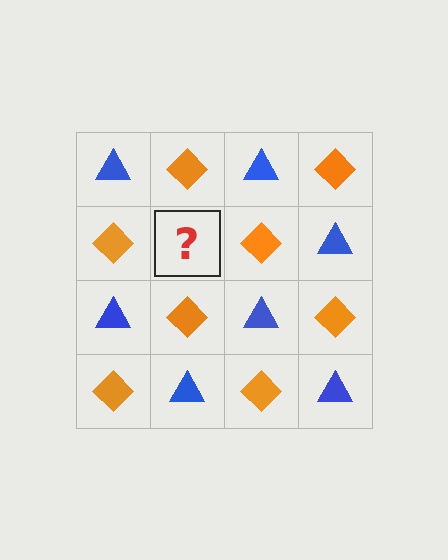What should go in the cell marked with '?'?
The missing cell should contain a blue triangle.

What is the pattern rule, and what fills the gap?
The rule is that it alternates blue triangle and orange diamond in a checkerboard pattern. The gap should be filled with a blue triangle.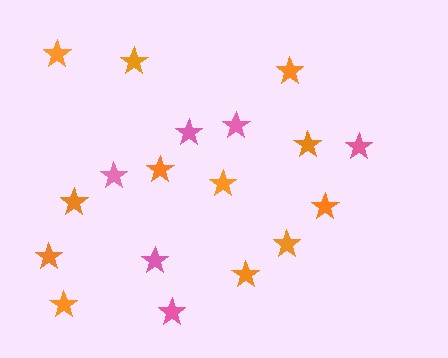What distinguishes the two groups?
There are 2 groups: one group of pink stars (6) and one group of orange stars (12).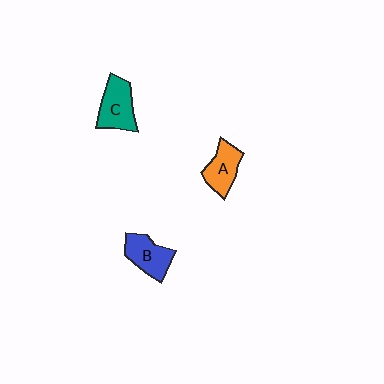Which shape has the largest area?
Shape C (teal).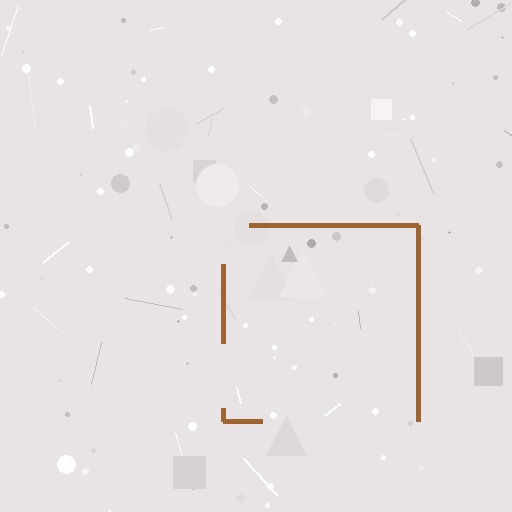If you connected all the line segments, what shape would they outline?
They would outline a square.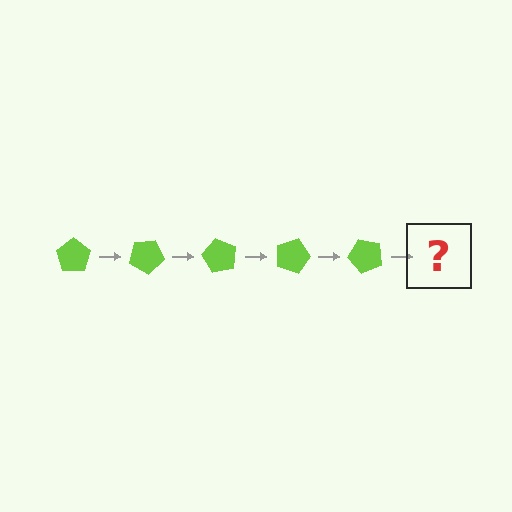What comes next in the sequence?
The next element should be a lime pentagon rotated 150 degrees.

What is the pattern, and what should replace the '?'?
The pattern is that the pentagon rotates 30 degrees each step. The '?' should be a lime pentagon rotated 150 degrees.